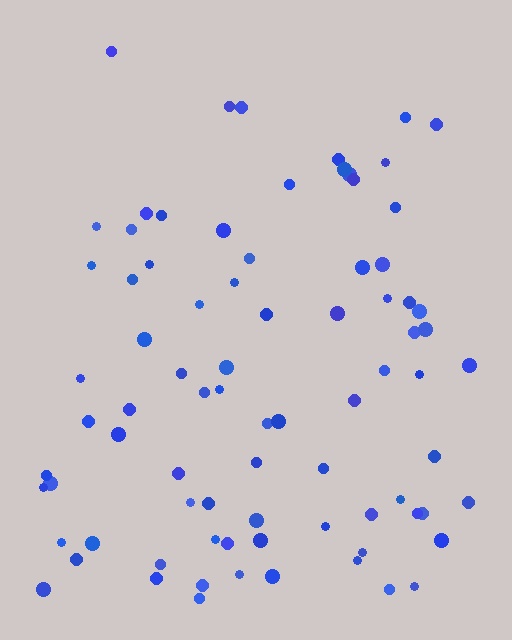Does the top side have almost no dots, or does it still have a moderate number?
Still a moderate number, just noticeably fewer than the bottom.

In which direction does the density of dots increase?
From top to bottom, with the bottom side densest.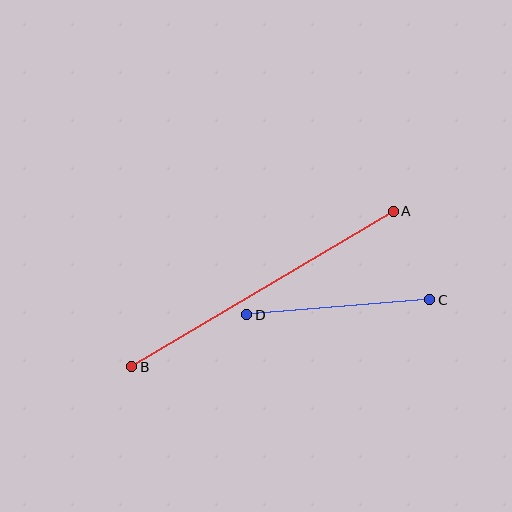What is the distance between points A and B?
The distance is approximately 304 pixels.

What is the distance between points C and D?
The distance is approximately 184 pixels.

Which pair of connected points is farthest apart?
Points A and B are farthest apart.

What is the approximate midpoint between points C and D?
The midpoint is at approximately (338, 307) pixels.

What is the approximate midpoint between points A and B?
The midpoint is at approximately (263, 289) pixels.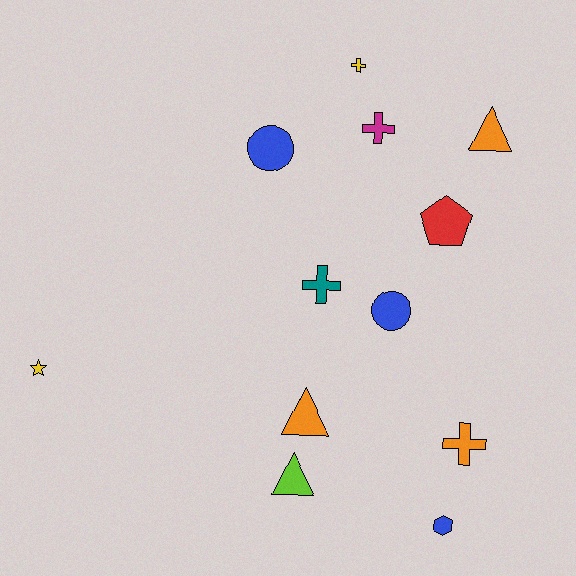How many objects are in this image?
There are 12 objects.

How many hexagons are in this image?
There is 1 hexagon.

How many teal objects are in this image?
There is 1 teal object.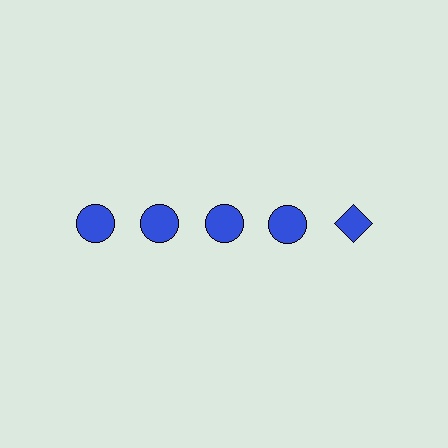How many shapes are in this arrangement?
There are 5 shapes arranged in a grid pattern.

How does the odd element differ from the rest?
It has a different shape: diamond instead of circle.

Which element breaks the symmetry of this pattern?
The blue diamond in the top row, rightmost column breaks the symmetry. All other shapes are blue circles.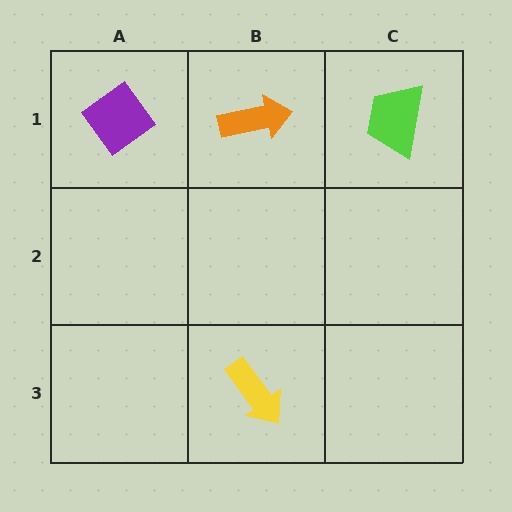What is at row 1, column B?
An orange arrow.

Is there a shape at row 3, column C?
No, that cell is empty.